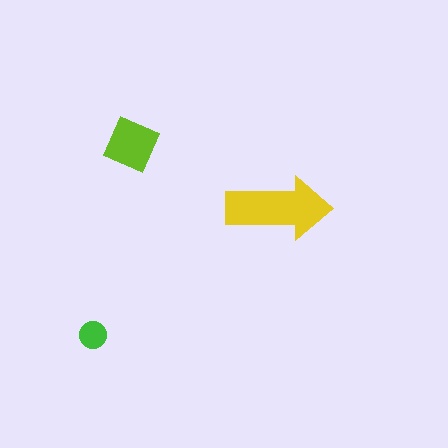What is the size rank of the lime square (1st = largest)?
2nd.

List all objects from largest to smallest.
The yellow arrow, the lime square, the green circle.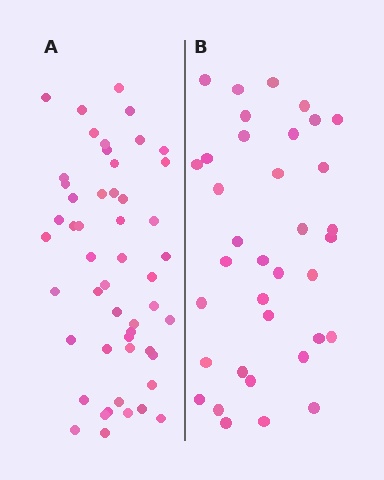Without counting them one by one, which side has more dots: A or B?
Region A (the left region) has more dots.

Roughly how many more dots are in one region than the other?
Region A has approximately 15 more dots than region B.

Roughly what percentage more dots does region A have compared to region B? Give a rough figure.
About 40% more.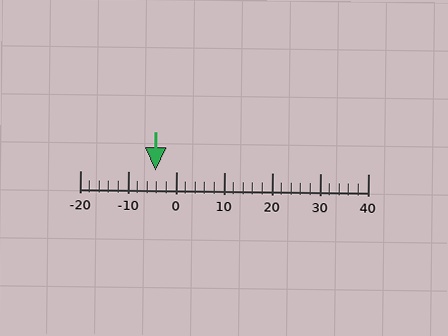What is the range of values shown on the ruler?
The ruler shows values from -20 to 40.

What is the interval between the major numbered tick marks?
The major tick marks are spaced 10 units apart.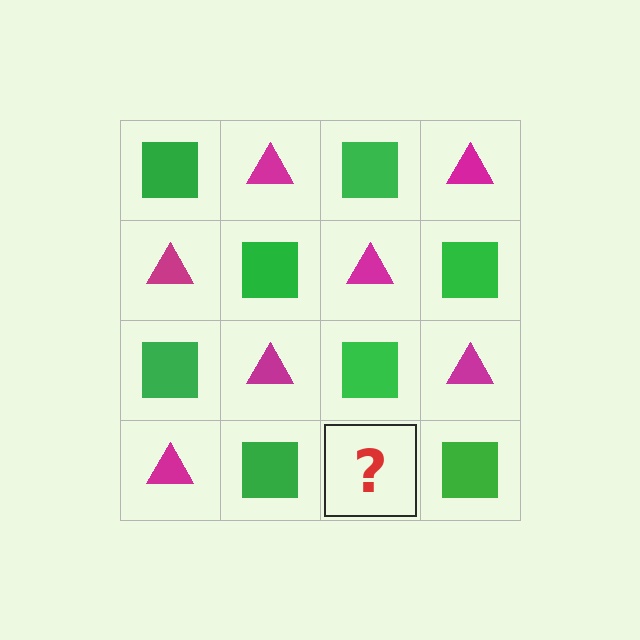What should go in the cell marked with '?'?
The missing cell should contain a magenta triangle.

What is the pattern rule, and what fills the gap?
The rule is that it alternates green square and magenta triangle in a checkerboard pattern. The gap should be filled with a magenta triangle.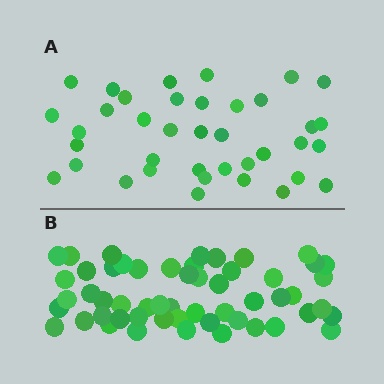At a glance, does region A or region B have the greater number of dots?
Region B (the bottom region) has more dots.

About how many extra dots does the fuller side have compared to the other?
Region B has approximately 15 more dots than region A.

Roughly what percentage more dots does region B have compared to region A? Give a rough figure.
About 40% more.